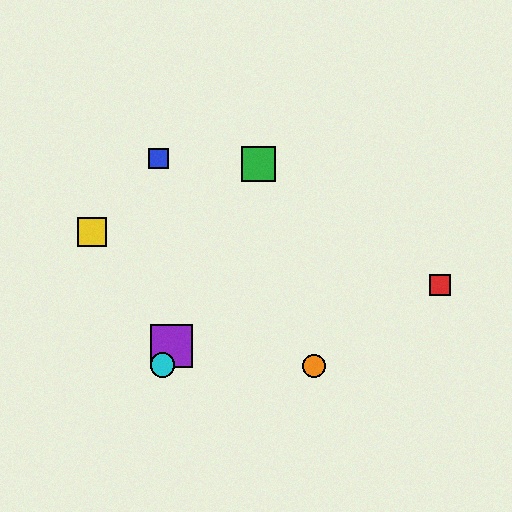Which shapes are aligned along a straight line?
The green square, the purple square, the cyan circle are aligned along a straight line.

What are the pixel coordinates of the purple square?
The purple square is at (172, 346).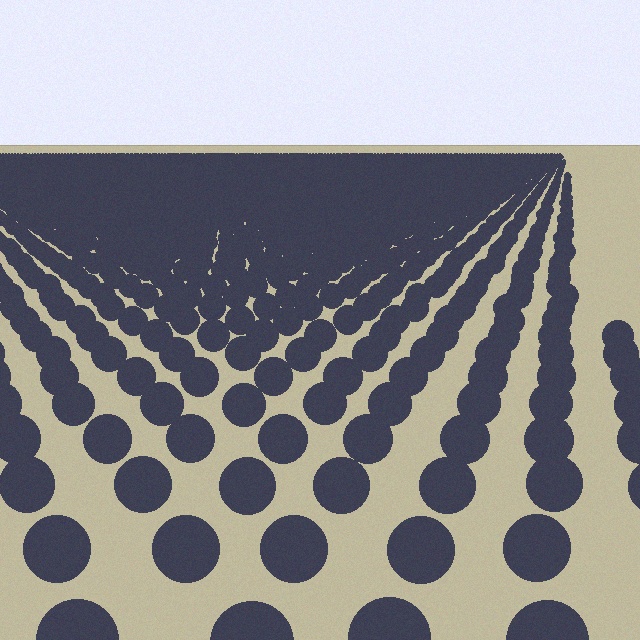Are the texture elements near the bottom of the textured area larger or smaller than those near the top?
Larger. Near the bottom, elements are closer to the viewer and appear at a bigger on-screen size.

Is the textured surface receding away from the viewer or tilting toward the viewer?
The surface is receding away from the viewer. Texture elements get smaller and denser toward the top.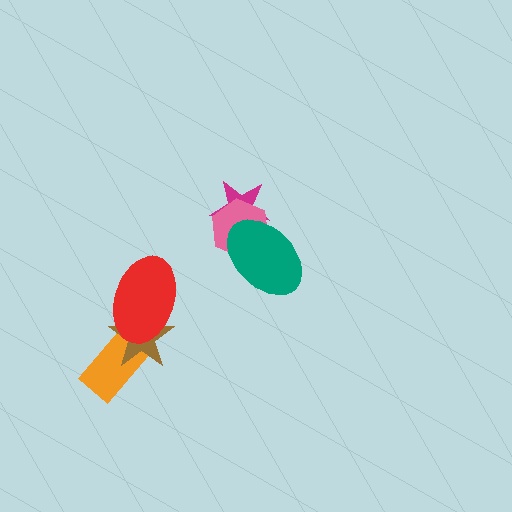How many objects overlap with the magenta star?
2 objects overlap with the magenta star.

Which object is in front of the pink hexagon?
The teal ellipse is in front of the pink hexagon.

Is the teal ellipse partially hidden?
No, no other shape covers it.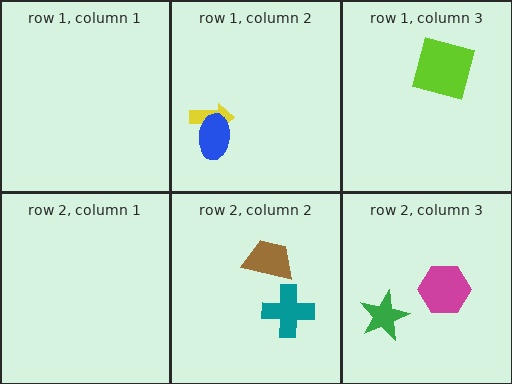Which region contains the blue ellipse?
The row 1, column 2 region.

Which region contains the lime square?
The row 1, column 3 region.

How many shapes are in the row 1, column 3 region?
1.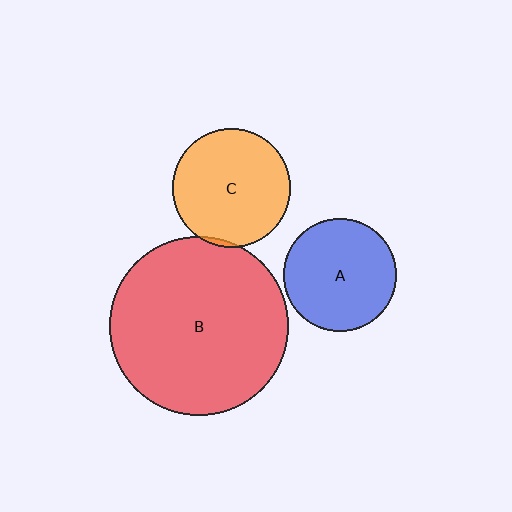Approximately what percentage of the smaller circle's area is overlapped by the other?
Approximately 5%.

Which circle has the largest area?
Circle B (red).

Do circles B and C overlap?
Yes.